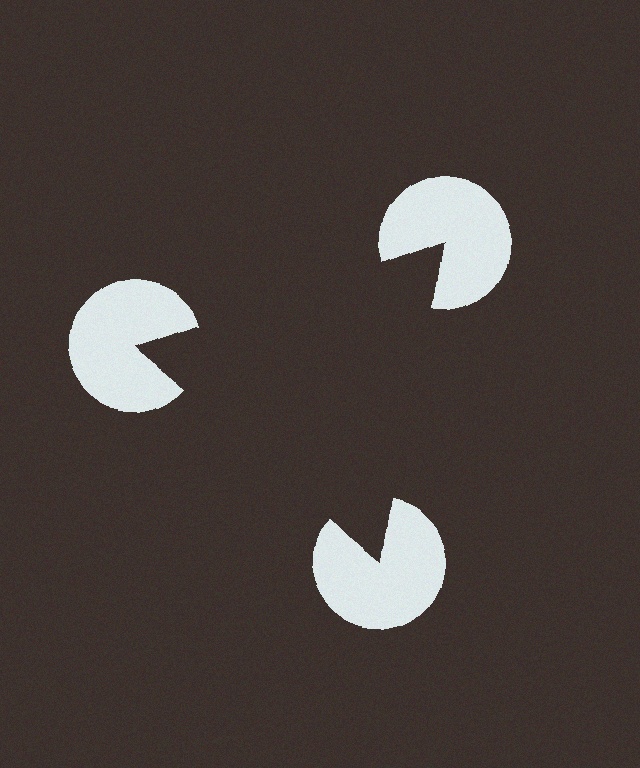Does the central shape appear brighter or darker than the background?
It typically appears slightly darker than the background, even though no actual brightness change is drawn.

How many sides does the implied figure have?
3 sides.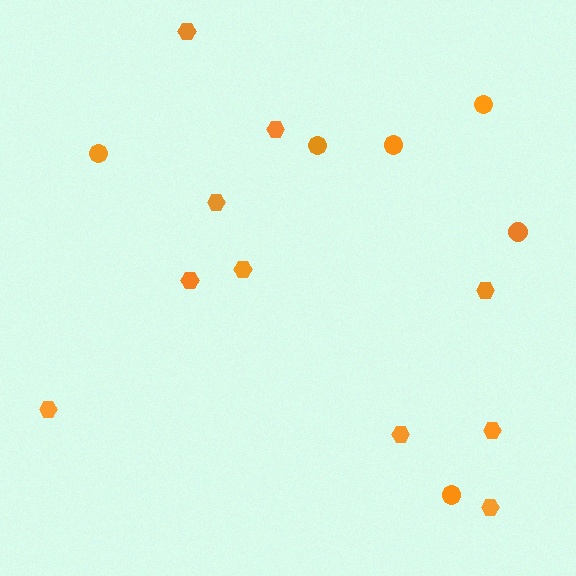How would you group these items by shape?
There are 2 groups: one group of hexagons (10) and one group of circles (6).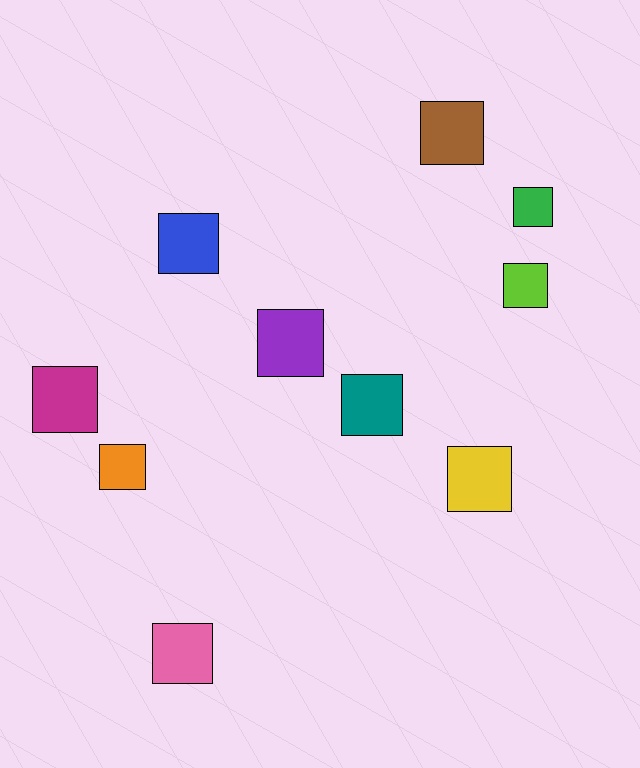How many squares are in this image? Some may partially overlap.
There are 10 squares.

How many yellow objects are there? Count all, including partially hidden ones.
There is 1 yellow object.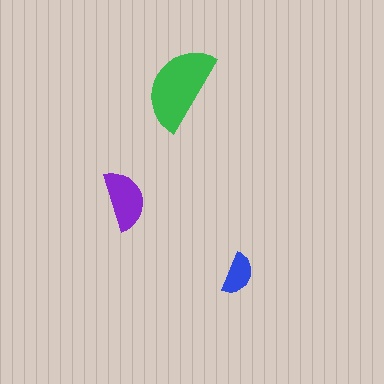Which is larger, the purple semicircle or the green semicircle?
The green one.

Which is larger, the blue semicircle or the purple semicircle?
The purple one.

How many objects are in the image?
There are 3 objects in the image.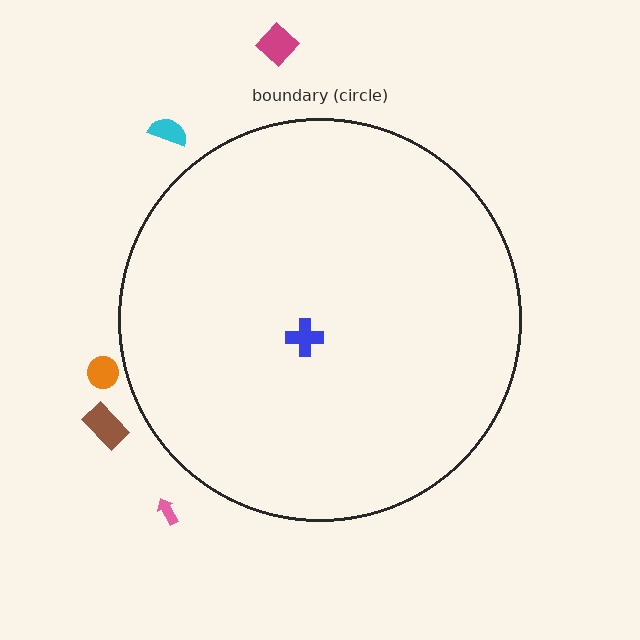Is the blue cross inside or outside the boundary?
Inside.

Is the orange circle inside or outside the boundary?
Outside.